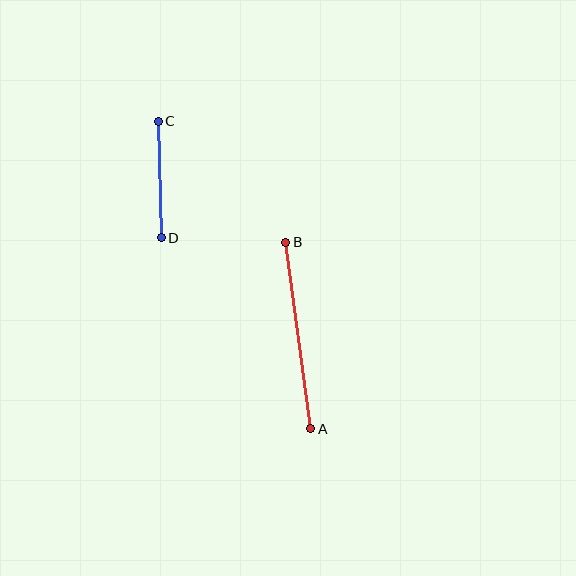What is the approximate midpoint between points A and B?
The midpoint is at approximately (298, 336) pixels.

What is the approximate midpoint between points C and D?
The midpoint is at approximately (160, 180) pixels.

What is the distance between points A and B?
The distance is approximately 188 pixels.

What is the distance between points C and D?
The distance is approximately 116 pixels.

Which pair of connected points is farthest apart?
Points A and B are farthest apart.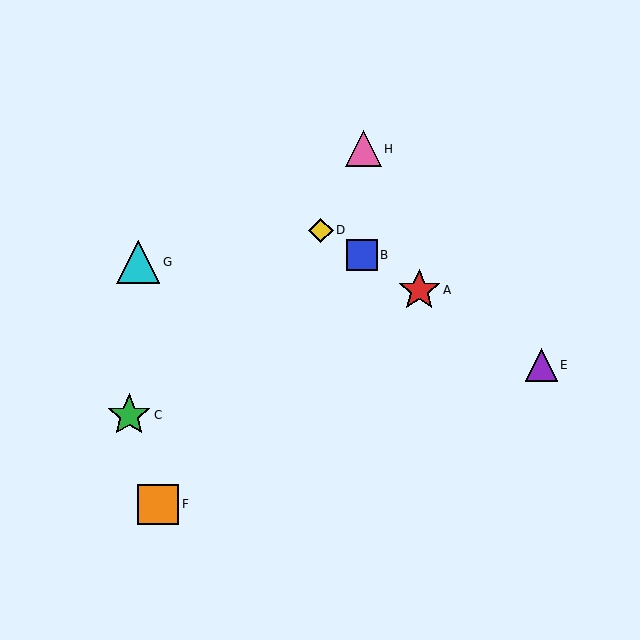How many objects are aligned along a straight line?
4 objects (A, B, D, E) are aligned along a straight line.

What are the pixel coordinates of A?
Object A is at (419, 290).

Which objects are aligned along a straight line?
Objects A, B, D, E are aligned along a straight line.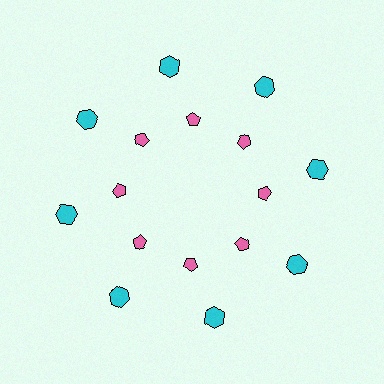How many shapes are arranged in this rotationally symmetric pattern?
There are 16 shapes, arranged in 8 groups of 2.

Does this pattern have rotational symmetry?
Yes, this pattern has 8-fold rotational symmetry. It looks the same after rotating 45 degrees around the center.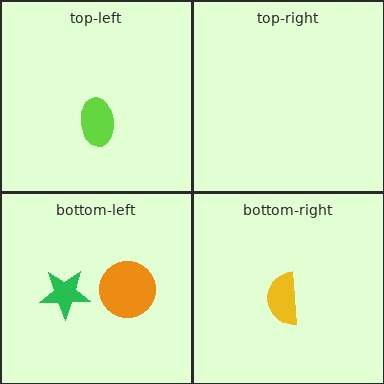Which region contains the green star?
The bottom-left region.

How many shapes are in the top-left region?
1.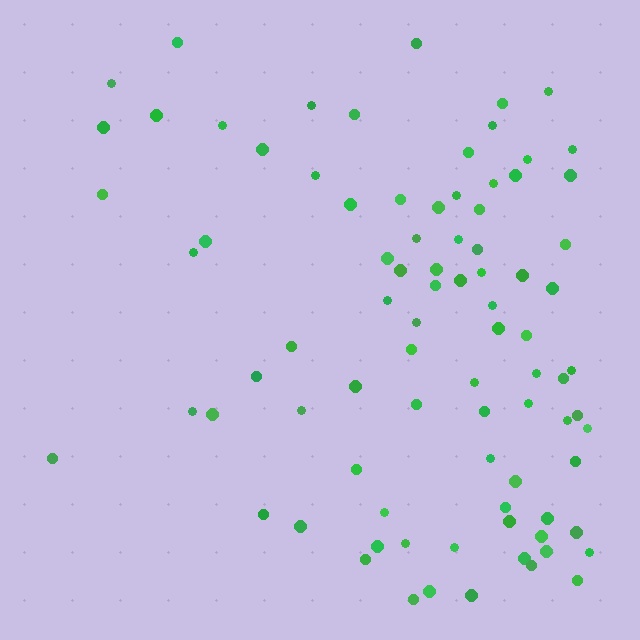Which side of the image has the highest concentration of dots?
The right.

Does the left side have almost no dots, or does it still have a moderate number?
Still a moderate number, just noticeably fewer than the right.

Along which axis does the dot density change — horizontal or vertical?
Horizontal.